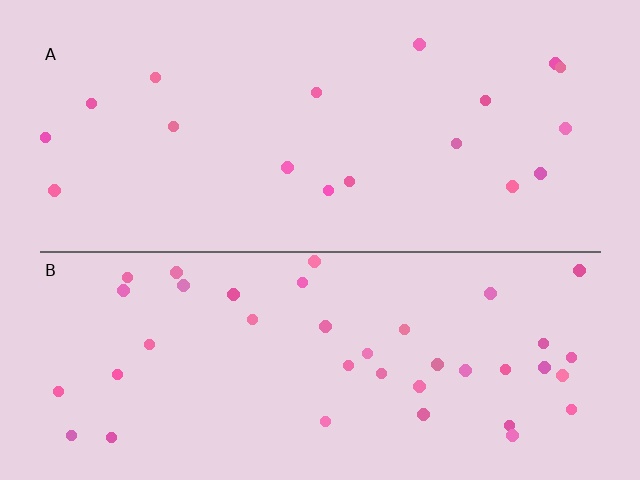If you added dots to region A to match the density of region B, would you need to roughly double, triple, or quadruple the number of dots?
Approximately double.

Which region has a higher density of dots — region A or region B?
B (the bottom).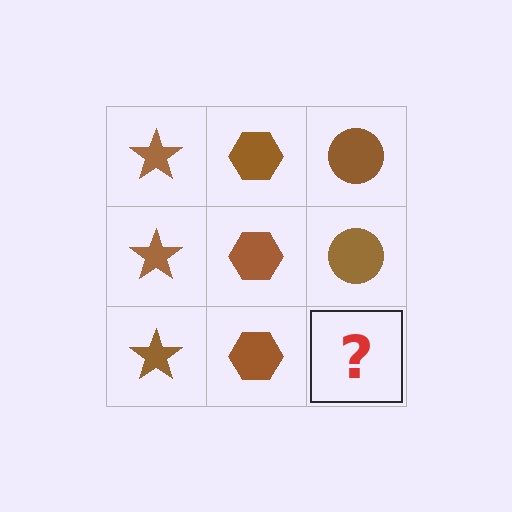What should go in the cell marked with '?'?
The missing cell should contain a brown circle.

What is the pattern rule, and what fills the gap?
The rule is that each column has a consistent shape. The gap should be filled with a brown circle.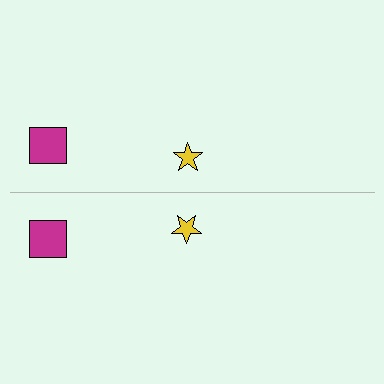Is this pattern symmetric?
Yes, this pattern has bilateral (reflection) symmetry.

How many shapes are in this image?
There are 4 shapes in this image.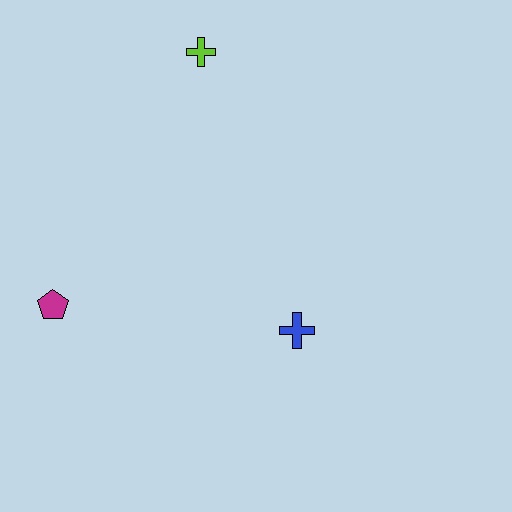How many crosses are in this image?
There are 2 crosses.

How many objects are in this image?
There are 3 objects.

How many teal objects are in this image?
There are no teal objects.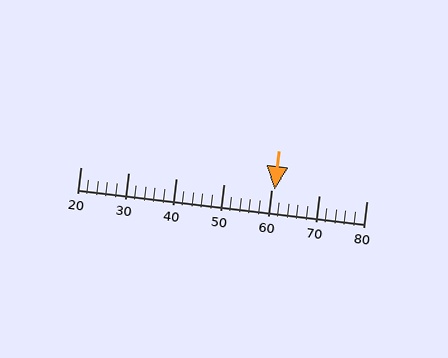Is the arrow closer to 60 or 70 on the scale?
The arrow is closer to 60.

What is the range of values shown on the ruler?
The ruler shows values from 20 to 80.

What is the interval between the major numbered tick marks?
The major tick marks are spaced 10 units apart.